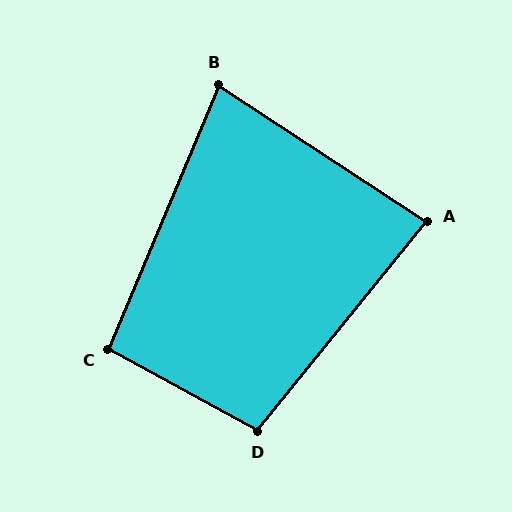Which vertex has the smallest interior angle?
B, at approximately 80 degrees.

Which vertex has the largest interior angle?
D, at approximately 100 degrees.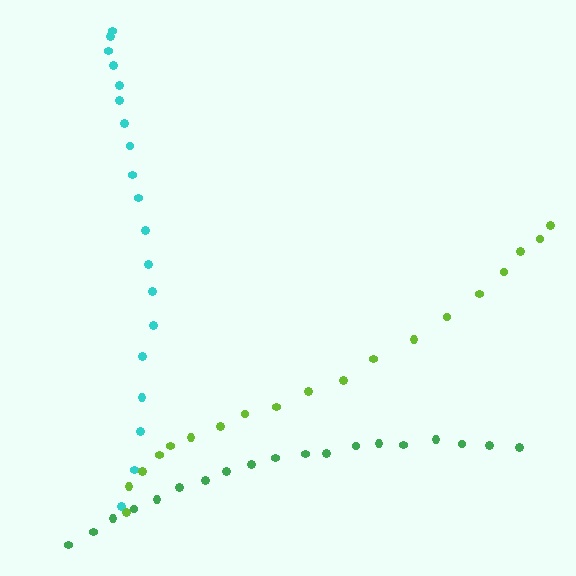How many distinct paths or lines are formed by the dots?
There are 3 distinct paths.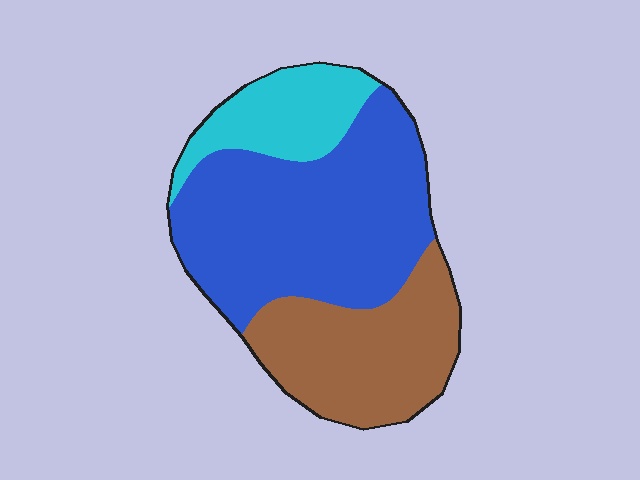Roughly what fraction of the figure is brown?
Brown takes up between a sixth and a third of the figure.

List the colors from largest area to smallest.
From largest to smallest: blue, brown, cyan.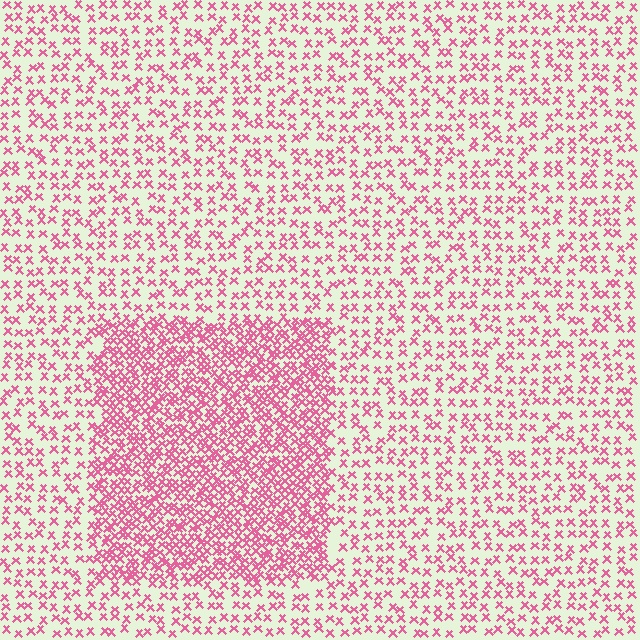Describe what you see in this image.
The image contains small pink elements arranged at two different densities. A rectangle-shaped region is visible where the elements are more densely packed than the surrounding area.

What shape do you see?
I see a rectangle.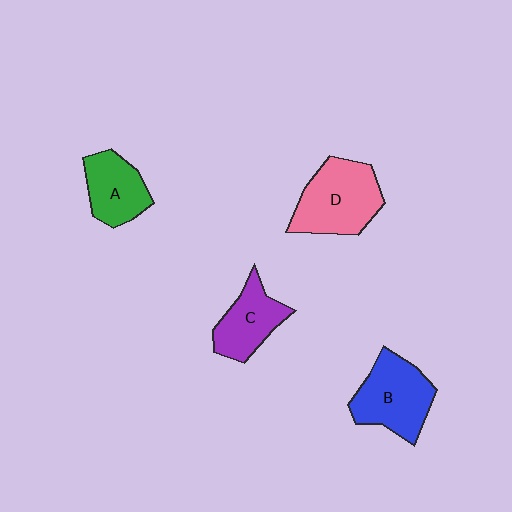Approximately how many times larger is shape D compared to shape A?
Approximately 1.5 times.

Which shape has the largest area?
Shape D (pink).